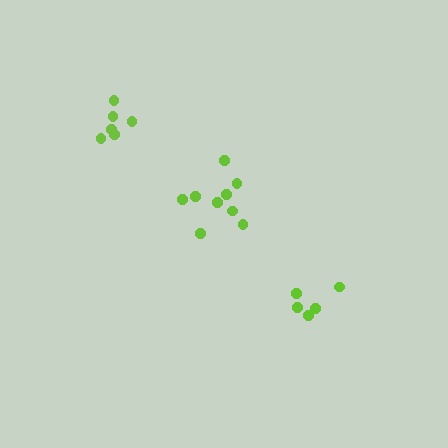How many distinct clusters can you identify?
There are 3 distinct clusters.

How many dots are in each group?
Group 1: 9 dots, Group 2: 6 dots, Group 3: 5 dots (20 total).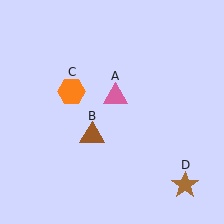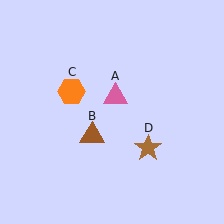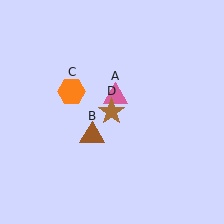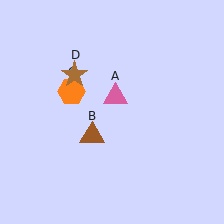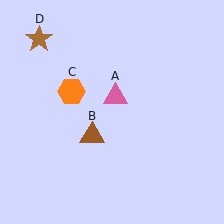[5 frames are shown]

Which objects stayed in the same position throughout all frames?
Pink triangle (object A) and brown triangle (object B) and orange hexagon (object C) remained stationary.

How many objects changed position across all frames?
1 object changed position: brown star (object D).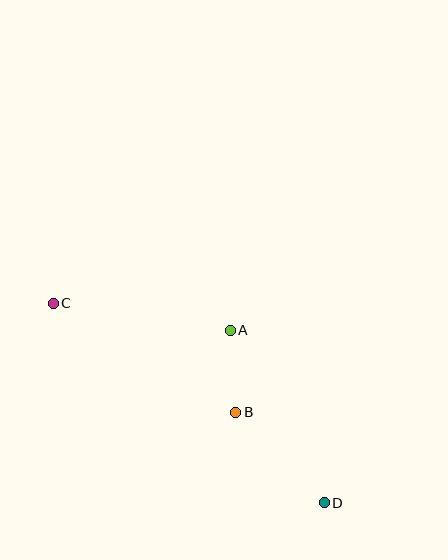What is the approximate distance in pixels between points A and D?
The distance between A and D is approximately 196 pixels.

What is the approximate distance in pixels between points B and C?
The distance between B and C is approximately 213 pixels.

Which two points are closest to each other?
Points A and B are closest to each other.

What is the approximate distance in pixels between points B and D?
The distance between B and D is approximately 127 pixels.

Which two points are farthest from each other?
Points C and D are farthest from each other.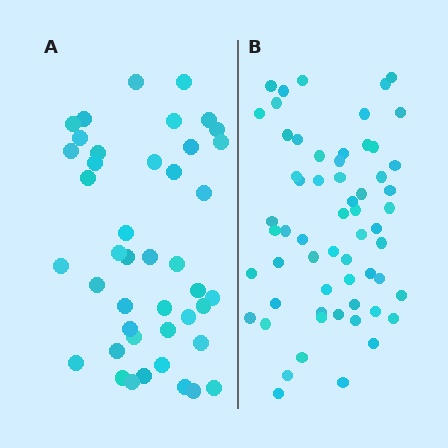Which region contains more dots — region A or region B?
Region B (the right region) has more dots.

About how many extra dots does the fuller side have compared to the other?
Region B has approximately 15 more dots than region A.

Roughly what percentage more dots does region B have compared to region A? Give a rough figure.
About 40% more.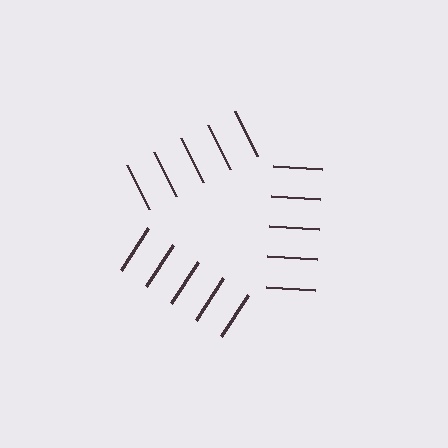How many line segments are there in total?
15 — 5 along each of the 3 edges.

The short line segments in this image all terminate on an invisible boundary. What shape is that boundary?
An illusory triangle — the line segments terminate on its edges but no continuous stroke is drawn.